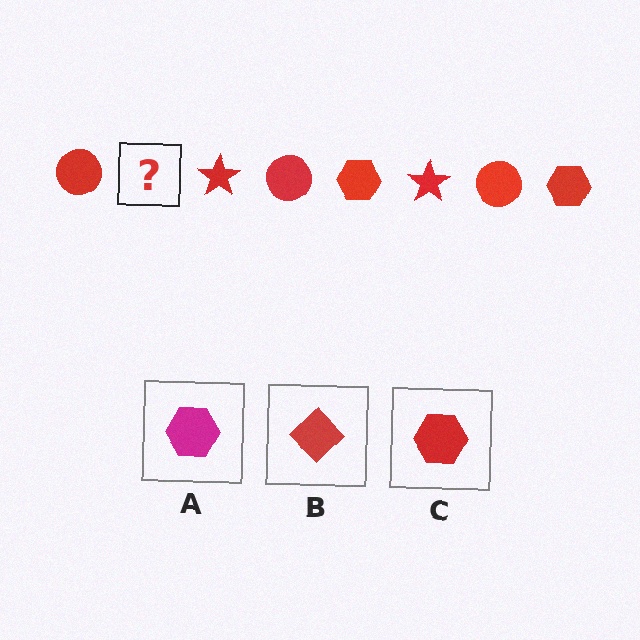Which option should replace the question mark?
Option C.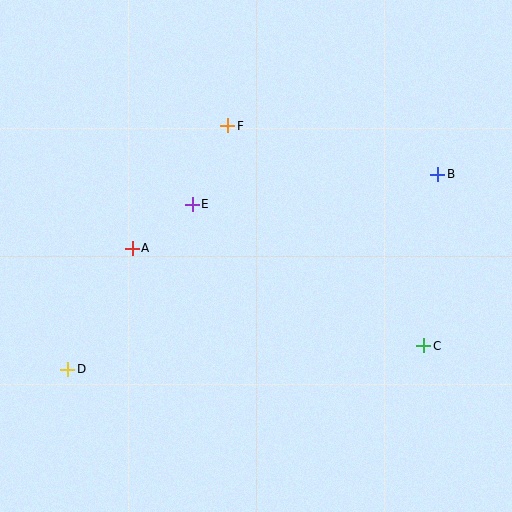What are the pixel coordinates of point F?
Point F is at (228, 126).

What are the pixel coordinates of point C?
Point C is at (424, 346).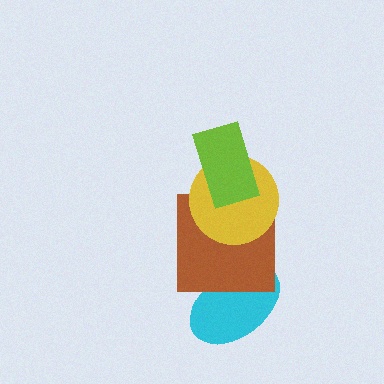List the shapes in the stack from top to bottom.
From top to bottom: the lime rectangle, the yellow circle, the brown square, the cyan ellipse.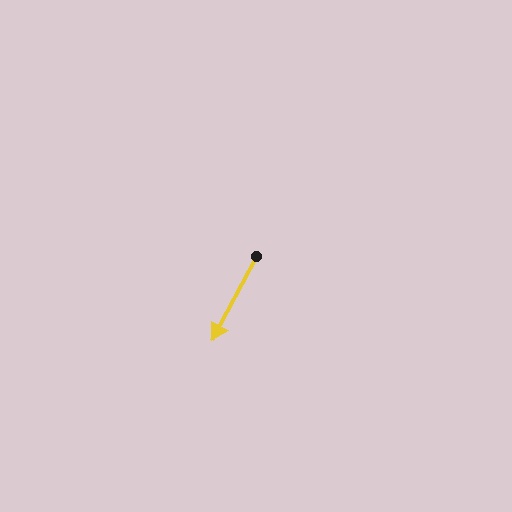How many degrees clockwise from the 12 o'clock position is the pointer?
Approximately 207 degrees.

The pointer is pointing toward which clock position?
Roughly 7 o'clock.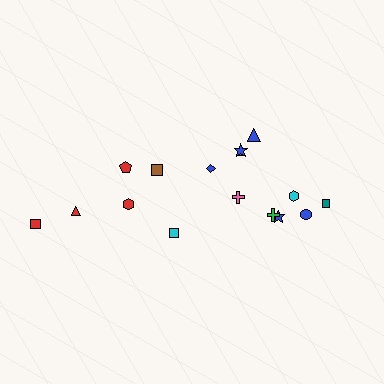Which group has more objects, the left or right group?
The right group.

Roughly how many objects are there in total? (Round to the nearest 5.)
Roughly 15 objects in total.